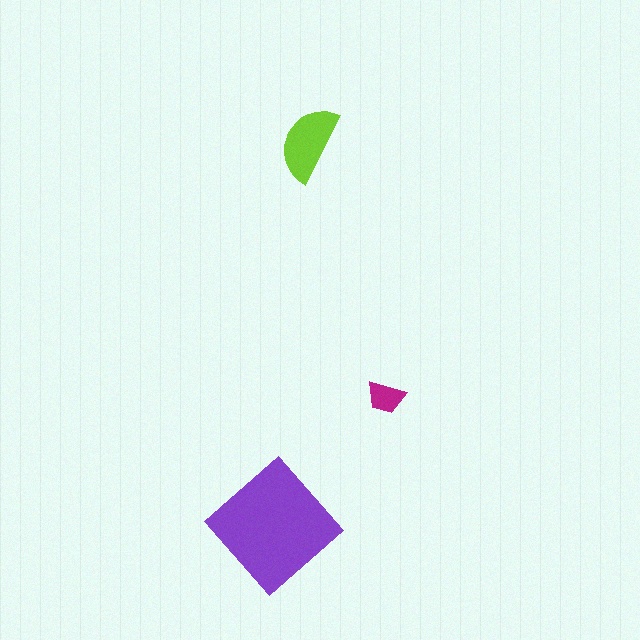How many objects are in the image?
There are 3 objects in the image.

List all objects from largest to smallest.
The purple diamond, the lime semicircle, the magenta trapezoid.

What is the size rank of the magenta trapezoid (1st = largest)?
3rd.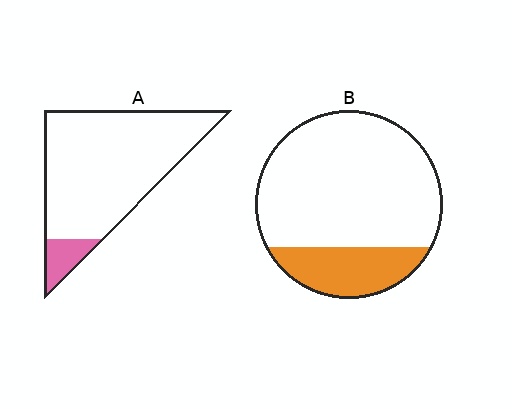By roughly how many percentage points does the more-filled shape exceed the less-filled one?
By roughly 10 percentage points (B over A).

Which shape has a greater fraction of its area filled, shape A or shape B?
Shape B.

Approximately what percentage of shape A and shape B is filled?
A is approximately 10% and B is approximately 20%.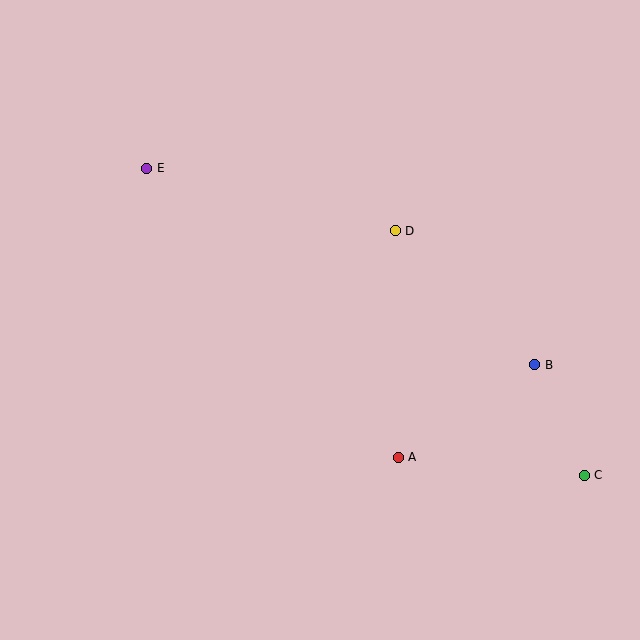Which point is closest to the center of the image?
Point D at (395, 231) is closest to the center.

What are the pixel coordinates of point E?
Point E is at (147, 168).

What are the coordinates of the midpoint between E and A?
The midpoint between E and A is at (272, 313).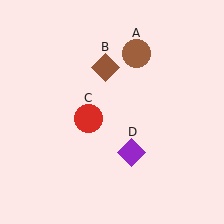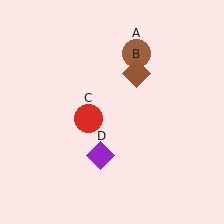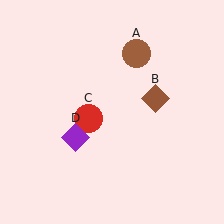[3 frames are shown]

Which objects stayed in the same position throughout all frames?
Brown circle (object A) and red circle (object C) remained stationary.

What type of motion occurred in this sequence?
The brown diamond (object B), purple diamond (object D) rotated clockwise around the center of the scene.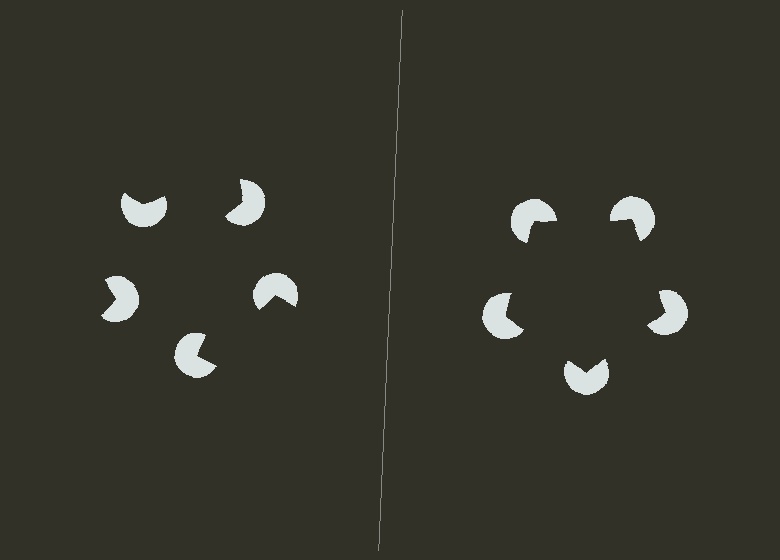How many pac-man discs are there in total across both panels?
10 — 5 on each side.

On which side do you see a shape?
An illusory pentagon appears on the right side. On the left side the wedge cuts are rotated, so no coherent shape forms.